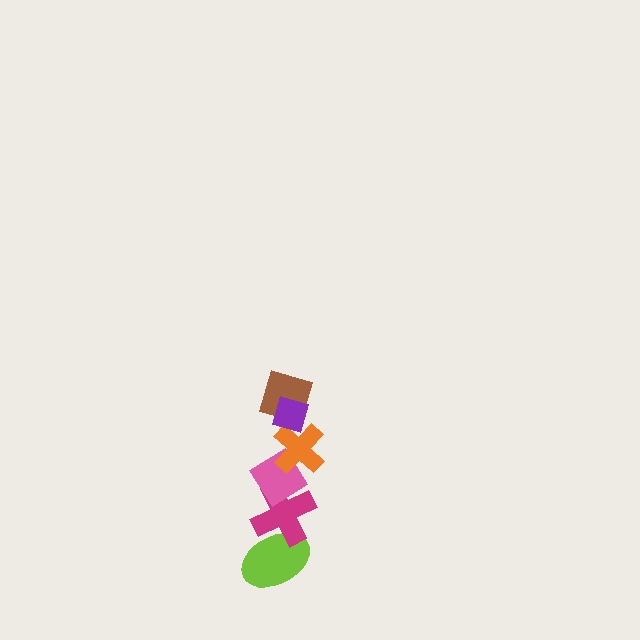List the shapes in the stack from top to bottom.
From top to bottom: the purple diamond, the brown diamond, the orange cross, the pink diamond, the magenta cross, the lime ellipse.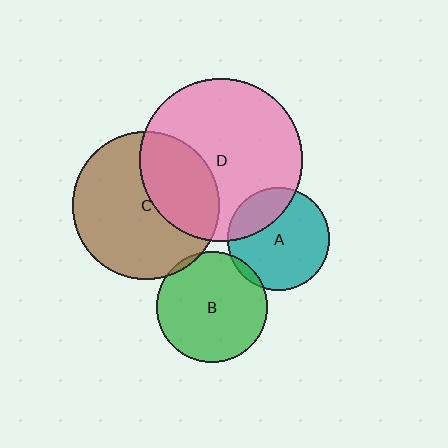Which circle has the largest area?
Circle D (pink).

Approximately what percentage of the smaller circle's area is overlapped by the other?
Approximately 35%.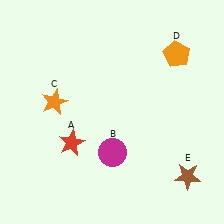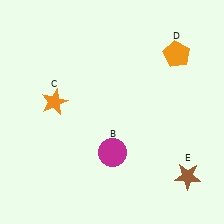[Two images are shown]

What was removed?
The red star (A) was removed in Image 2.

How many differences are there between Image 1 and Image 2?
There is 1 difference between the two images.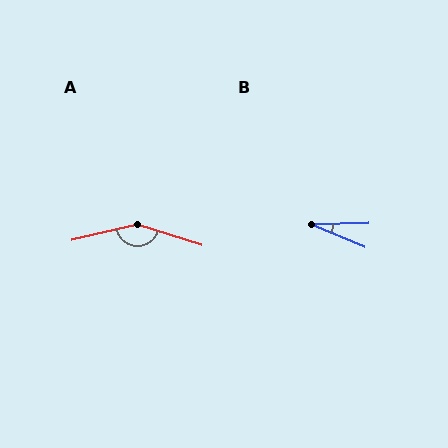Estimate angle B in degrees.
Approximately 25 degrees.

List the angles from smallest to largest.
B (25°), A (149°).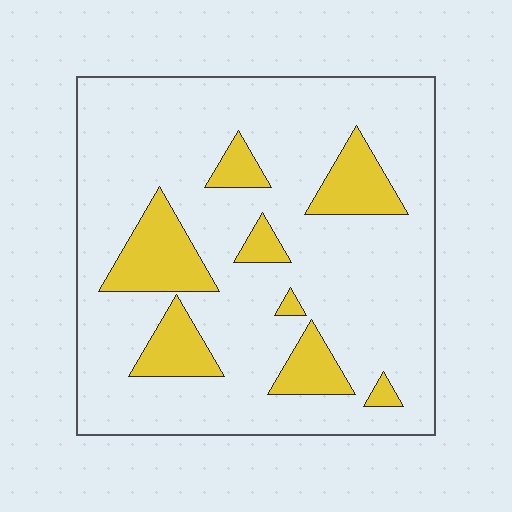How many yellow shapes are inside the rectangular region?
8.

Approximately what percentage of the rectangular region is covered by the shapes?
Approximately 20%.